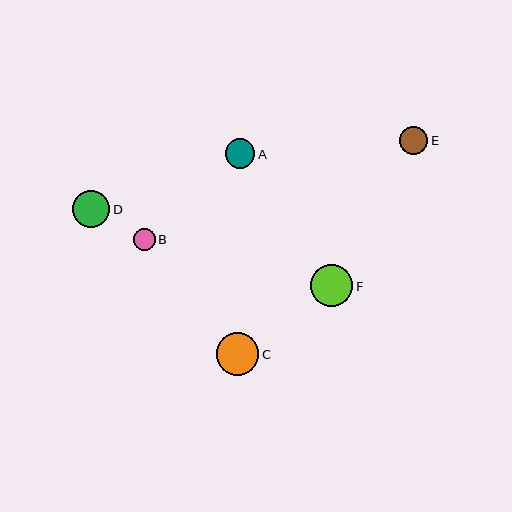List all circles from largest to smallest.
From largest to smallest: C, F, D, A, E, B.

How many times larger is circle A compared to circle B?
Circle A is approximately 1.4 times the size of circle B.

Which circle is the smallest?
Circle B is the smallest with a size of approximately 22 pixels.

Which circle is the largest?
Circle C is the largest with a size of approximately 42 pixels.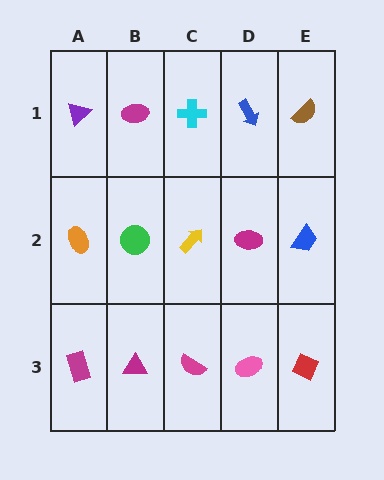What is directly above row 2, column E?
A brown semicircle.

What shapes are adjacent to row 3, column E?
A blue trapezoid (row 2, column E), a pink ellipse (row 3, column D).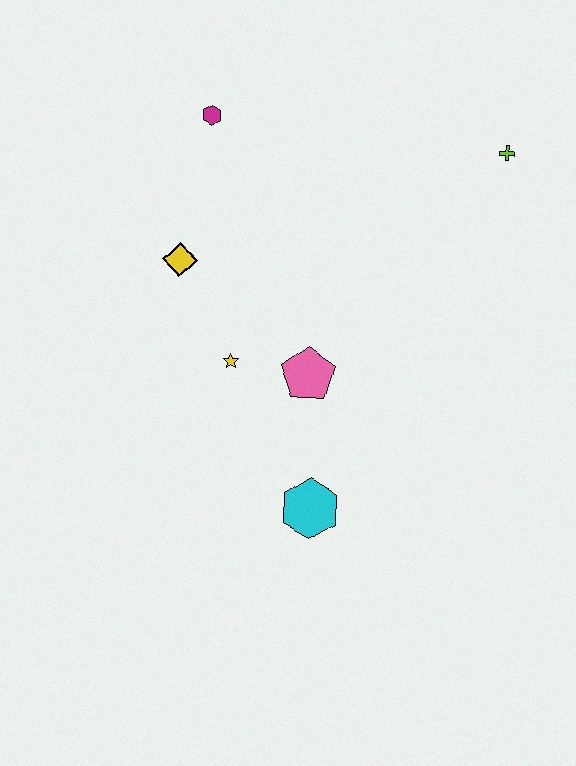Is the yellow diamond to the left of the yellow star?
Yes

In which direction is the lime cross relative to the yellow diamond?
The lime cross is to the right of the yellow diamond.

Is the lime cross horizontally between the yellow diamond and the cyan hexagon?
No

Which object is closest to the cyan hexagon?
The pink pentagon is closest to the cyan hexagon.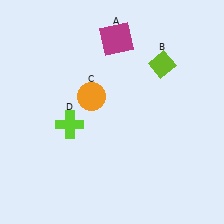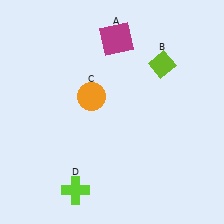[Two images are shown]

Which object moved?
The lime cross (D) moved down.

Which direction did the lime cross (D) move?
The lime cross (D) moved down.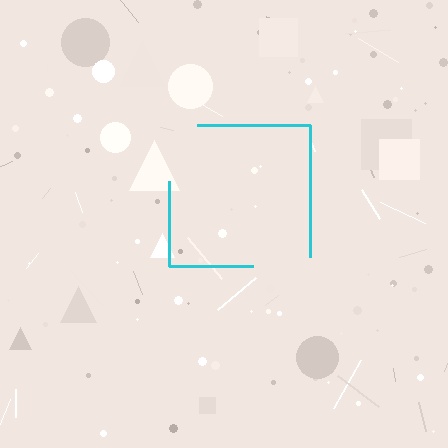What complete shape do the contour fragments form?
The contour fragments form a square.